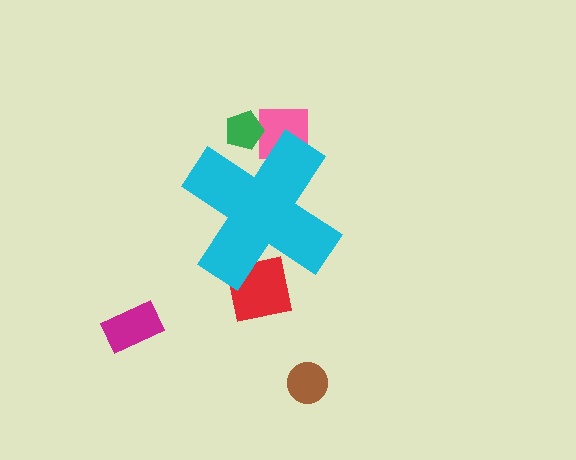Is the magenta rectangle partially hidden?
No, the magenta rectangle is fully visible.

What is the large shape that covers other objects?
A cyan cross.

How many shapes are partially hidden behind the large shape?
3 shapes are partially hidden.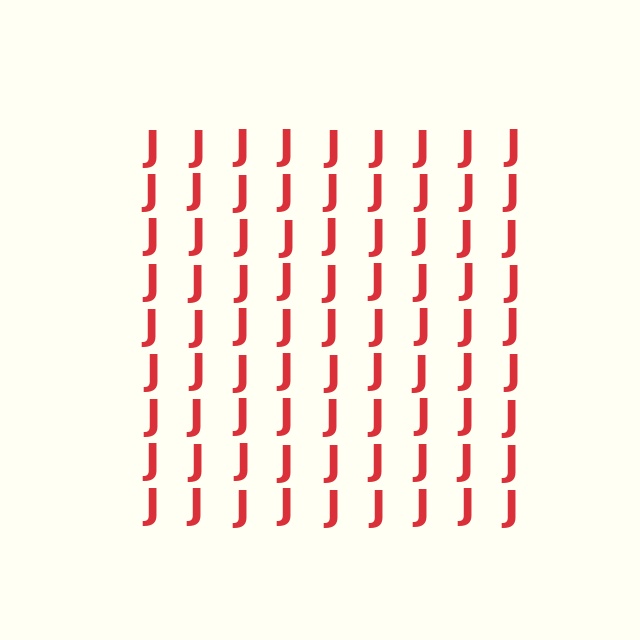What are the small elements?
The small elements are letter J's.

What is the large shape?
The large shape is a square.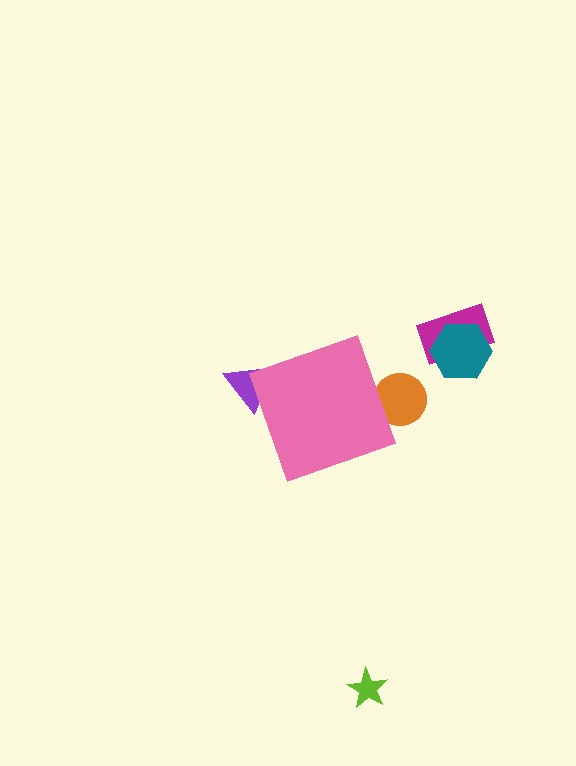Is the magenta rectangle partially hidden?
No, the magenta rectangle is fully visible.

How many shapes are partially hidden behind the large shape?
2 shapes are partially hidden.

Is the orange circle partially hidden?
Yes, the orange circle is partially hidden behind the pink diamond.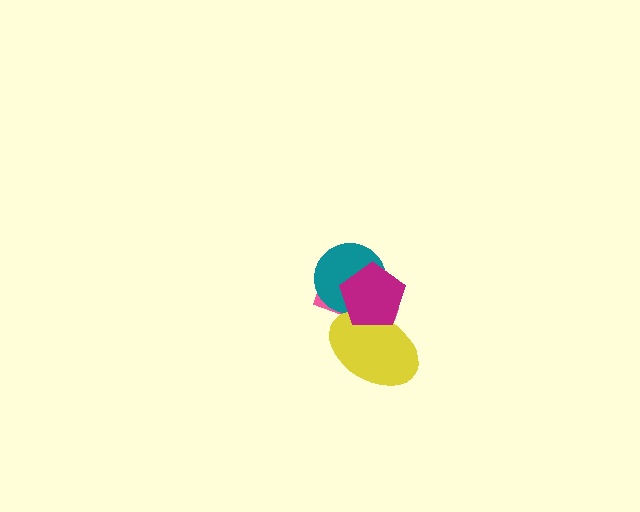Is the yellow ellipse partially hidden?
Yes, it is partially covered by another shape.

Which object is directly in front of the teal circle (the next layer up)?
The yellow ellipse is directly in front of the teal circle.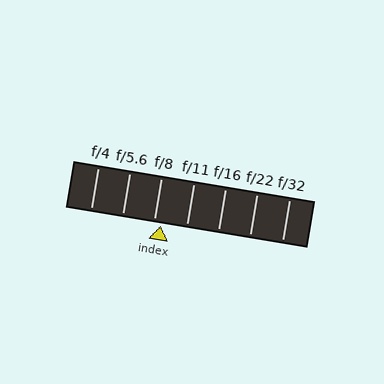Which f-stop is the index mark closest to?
The index mark is closest to f/8.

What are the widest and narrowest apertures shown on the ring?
The widest aperture shown is f/4 and the narrowest is f/32.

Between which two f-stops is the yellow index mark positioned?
The index mark is between f/8 and f/11.